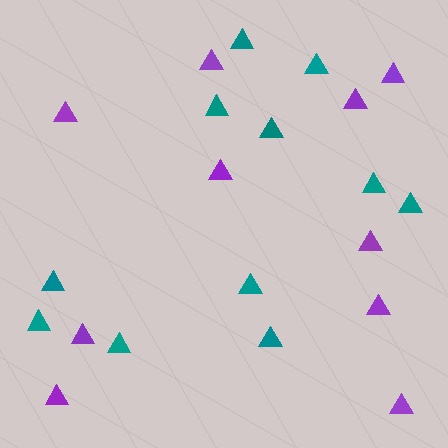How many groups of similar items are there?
There are 2 groups: one group of teal triangles (11) and one group of purple triangles (10).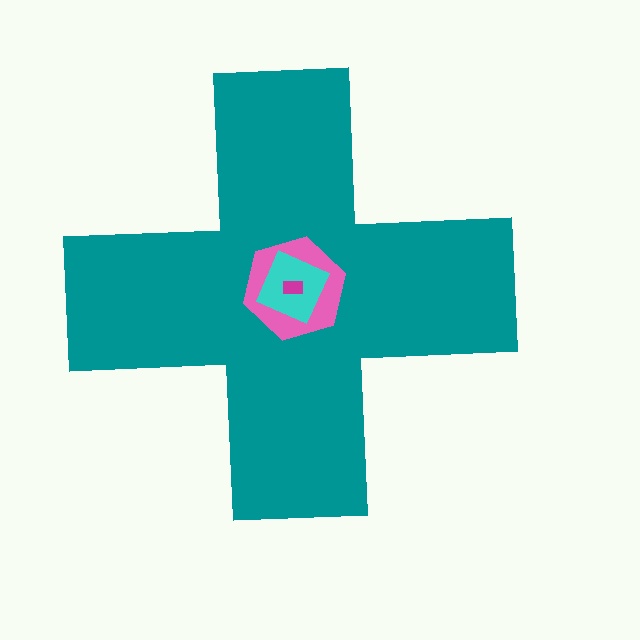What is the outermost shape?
The teal cross.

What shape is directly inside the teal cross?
The pink hexagon.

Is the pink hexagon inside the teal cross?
Yes.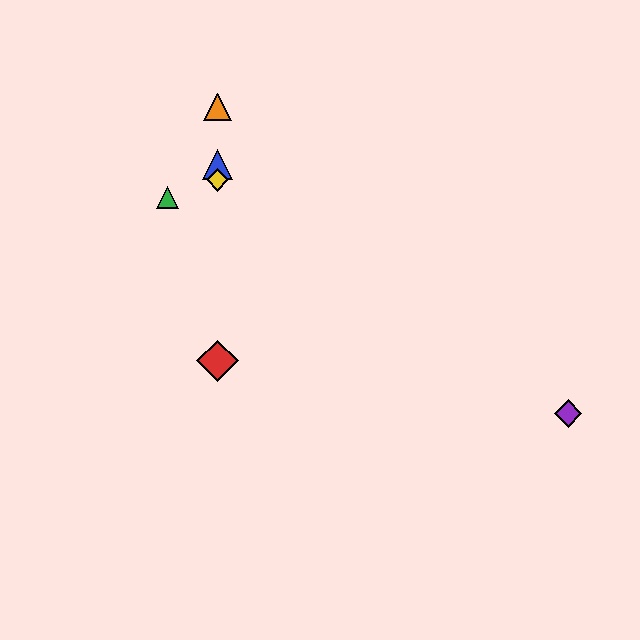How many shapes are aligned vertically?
4 shapes (the red diamond, the blue triangle, the yellow diamond, the orange triangle) are aligned vertically.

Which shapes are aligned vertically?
The red diamond, the blue triangle, the yellow diamond, the orange triangle are aligned vertically.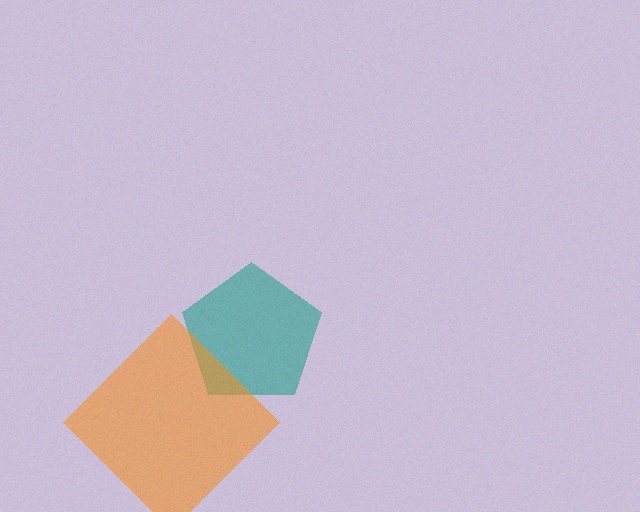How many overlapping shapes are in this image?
There are 2 overlapping shapes in the image.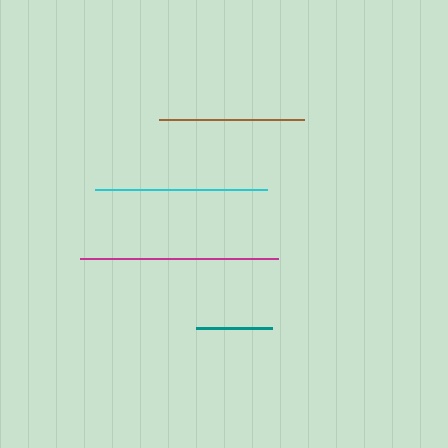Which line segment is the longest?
The magenta line is the longest at approximately 198 pixels.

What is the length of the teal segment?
The teal segment is approximately 76 pixels long.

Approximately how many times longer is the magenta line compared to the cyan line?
The magenta line is approximately 1.2 times the length of the cyan line.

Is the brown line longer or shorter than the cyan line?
The cyan line is longer than the brown line.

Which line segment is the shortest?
The teal line is the shortest at approximately 76 pixels.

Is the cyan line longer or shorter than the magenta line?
The magenta line is longer than the cyan line.